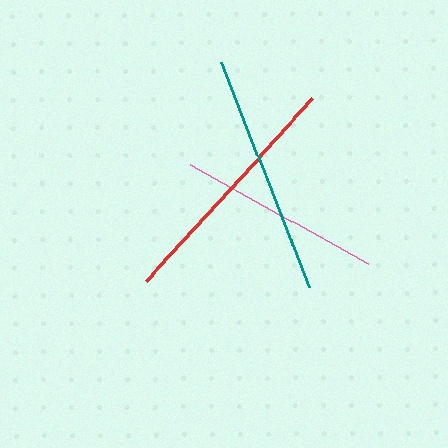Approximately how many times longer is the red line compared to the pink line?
The red line is approximately 1.2 times the length of the pink line.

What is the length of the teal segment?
The teal segment is approximately 243 pixels long.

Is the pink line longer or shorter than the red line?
The red line is longer than the pink line.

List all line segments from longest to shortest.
From longest to shortest: red, teal, pink.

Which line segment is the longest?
The red line is the longest at approximately 246 pixels.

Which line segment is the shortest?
The pink line is the shortest at approximately 204 pixels.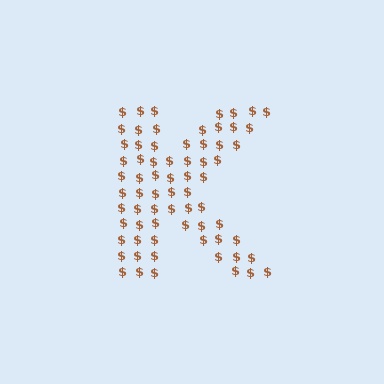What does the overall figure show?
The overall figure shows the letter K.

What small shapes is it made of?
It is made of small dollar signs.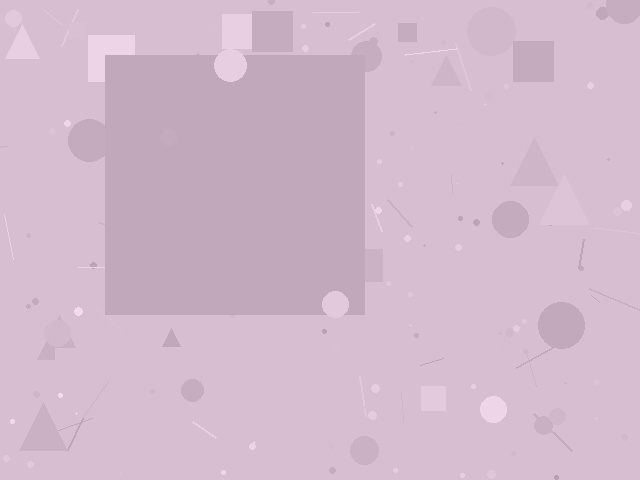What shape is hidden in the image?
A square is hidden in the image.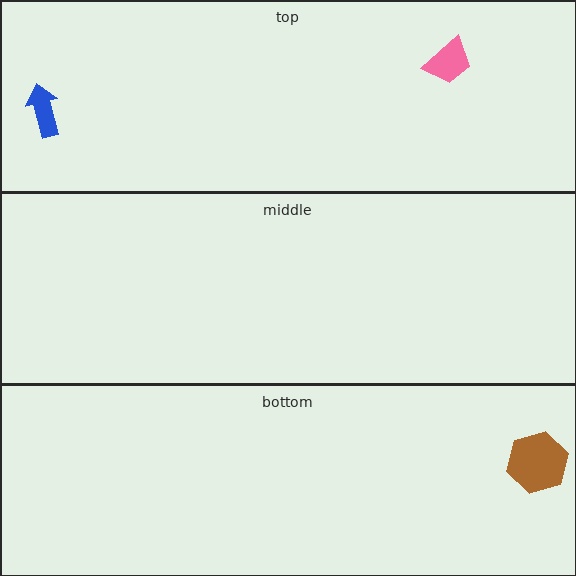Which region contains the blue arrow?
The top region.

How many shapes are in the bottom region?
1.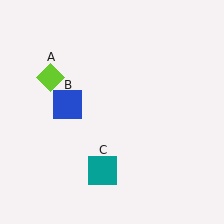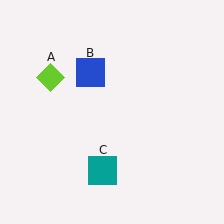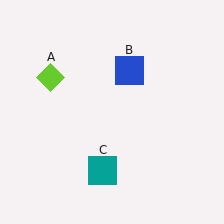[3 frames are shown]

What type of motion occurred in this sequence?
The blue square (object B) rotated clockwise around the center of the scene.